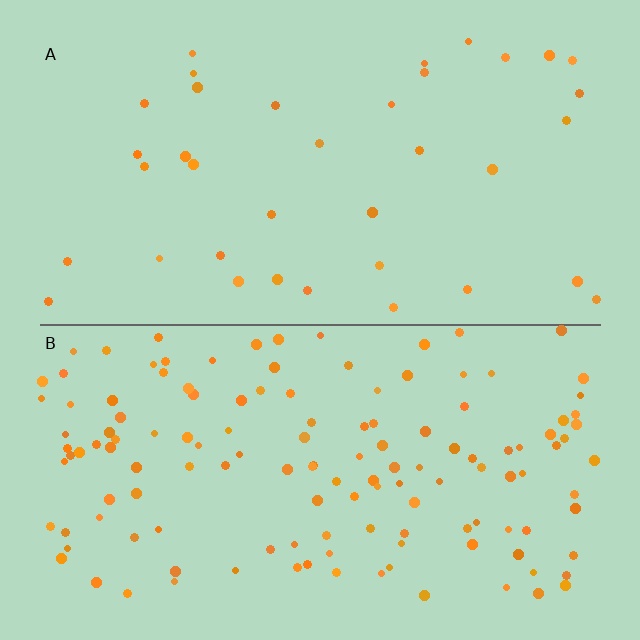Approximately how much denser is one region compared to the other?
Approximately 3.7× — region B over region A.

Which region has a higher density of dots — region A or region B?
B (the bottom).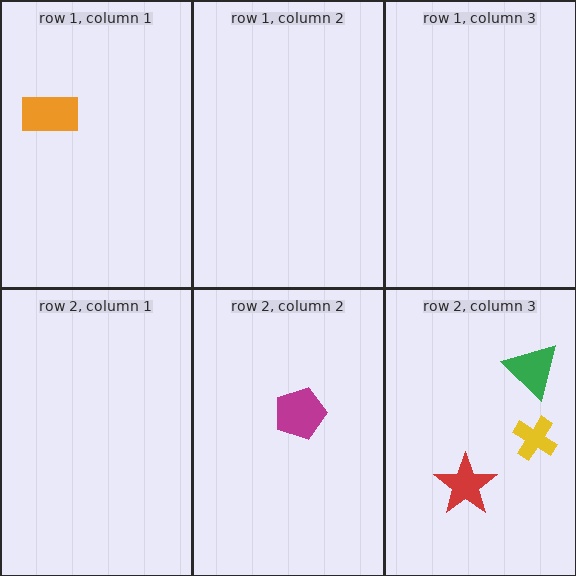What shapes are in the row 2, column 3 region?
The yellow cross, the red star, the green triangle.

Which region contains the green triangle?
The row 2, column 3 region.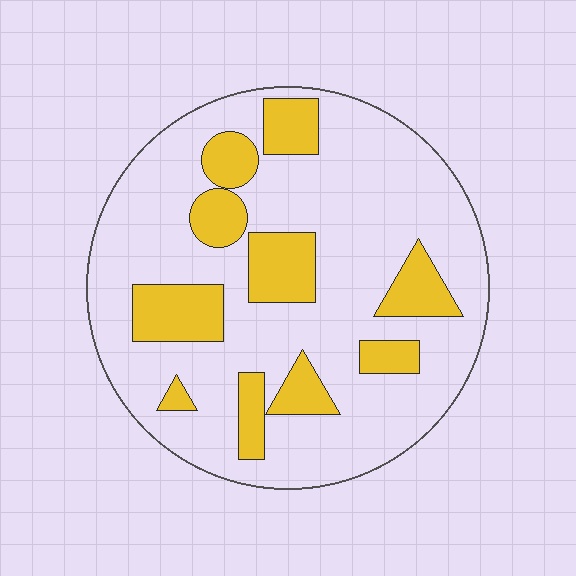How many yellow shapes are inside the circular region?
10.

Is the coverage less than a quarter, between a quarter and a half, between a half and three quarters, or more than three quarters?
Less than a quarter.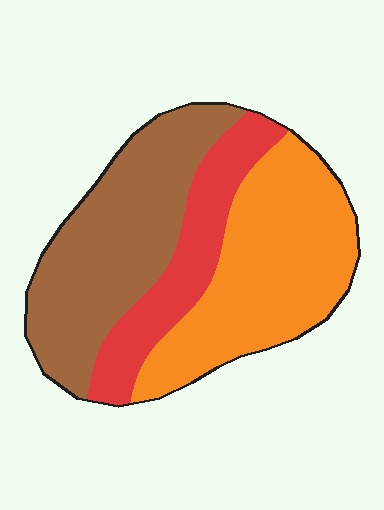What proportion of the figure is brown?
Brown covers roughly 40% of the figure.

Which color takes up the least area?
Red, at roughly 20%.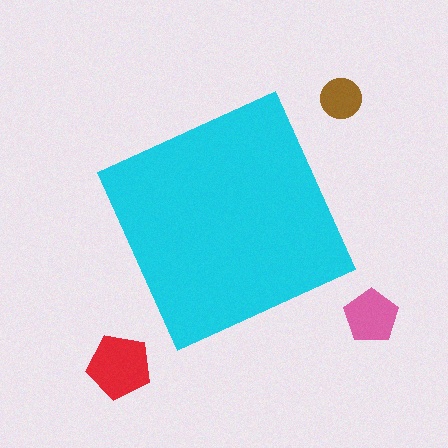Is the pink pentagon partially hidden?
No, the pink pentagon is fully visible.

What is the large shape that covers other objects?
A cyan square.